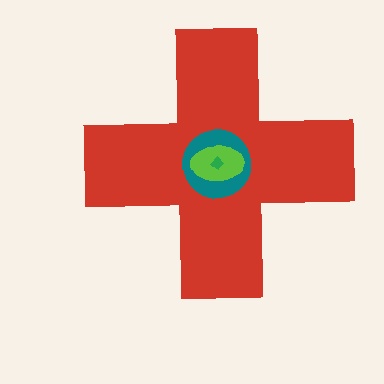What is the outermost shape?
The red cross.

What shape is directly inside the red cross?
The teal circle.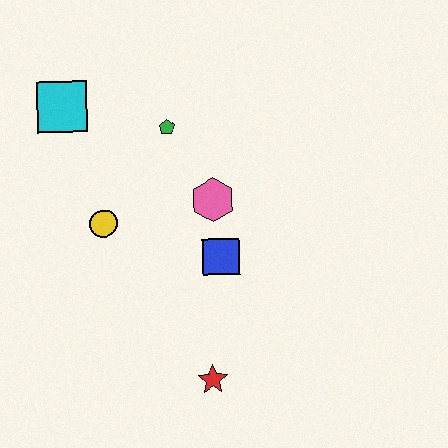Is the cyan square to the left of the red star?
Yes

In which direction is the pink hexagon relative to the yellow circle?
The pink hexagon is to the right of the yellow circle.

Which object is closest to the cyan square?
The green pentagon is closest to the cyan square.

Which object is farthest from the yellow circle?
The red star is farthest from the yellow circle.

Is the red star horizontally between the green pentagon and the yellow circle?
No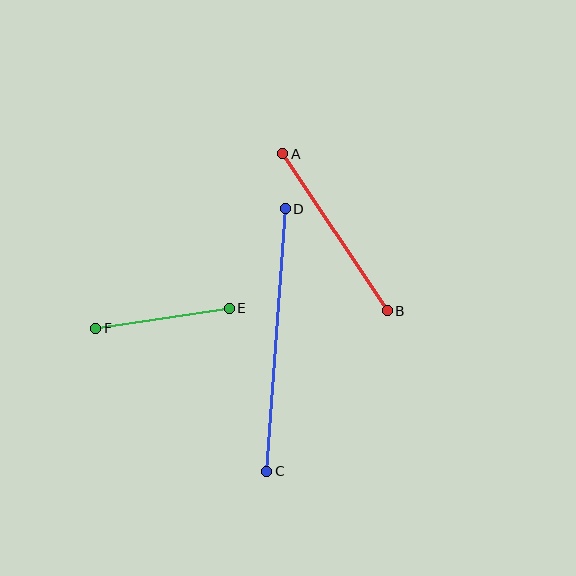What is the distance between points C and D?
The distance is approximately 263 pixels.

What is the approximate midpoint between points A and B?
The midpoint is at approximately (335, 232) pixels.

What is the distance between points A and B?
The distance is approximately 188 pixels.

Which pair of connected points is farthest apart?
Points C and D are farthest apart.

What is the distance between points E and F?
The distance is approximately 135 pixels.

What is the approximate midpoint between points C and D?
The midpoint is at approximately (276, 340) pixels.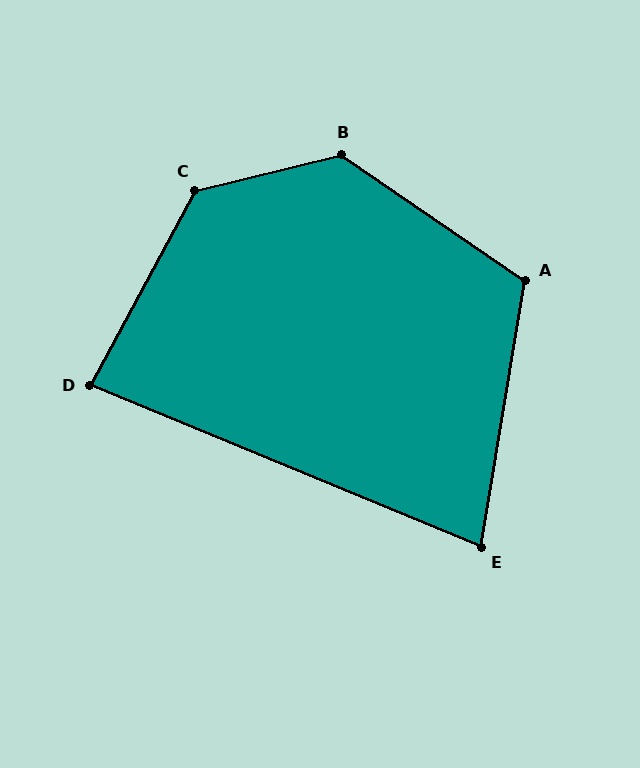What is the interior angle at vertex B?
Approximately 132 degrees (obtuse).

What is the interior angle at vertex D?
Approximately 84 degrees (acute).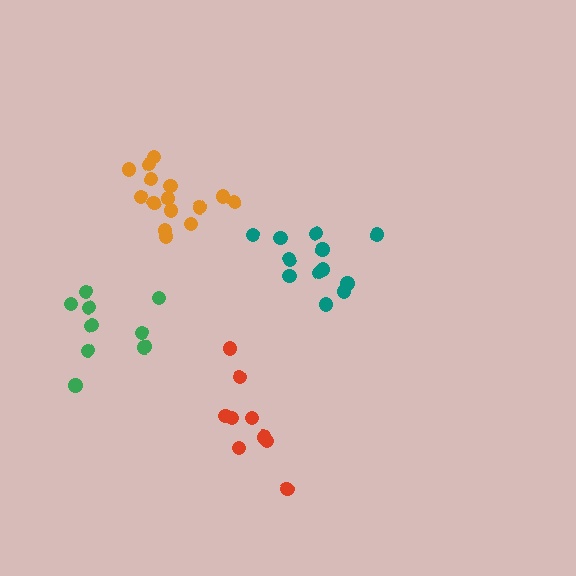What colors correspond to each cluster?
The clusters are colored: red, green, teal, orange.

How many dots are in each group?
Group 1: 9 dots, Group 2: 9 dots, Group 3: 12 dots, Group 4: 15 dots (45 total).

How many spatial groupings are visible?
There are 4 spatial groupings.